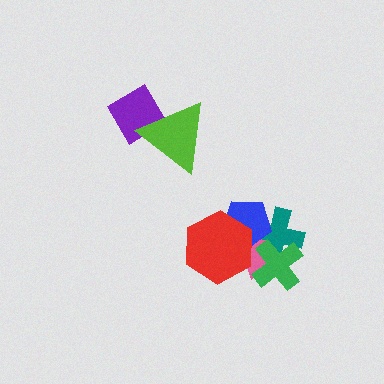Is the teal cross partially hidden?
Yes, it is partially covered by another shape.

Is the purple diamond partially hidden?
Yes, it is partially covered by another shape.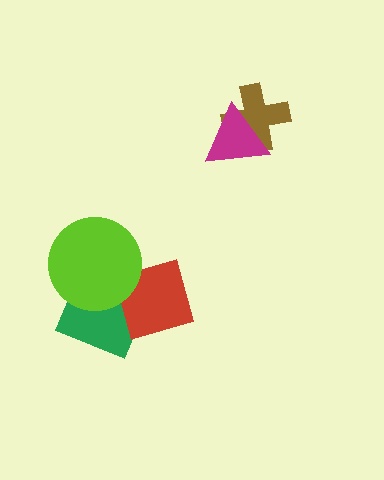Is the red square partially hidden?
Yes, it is partially covered by another shape.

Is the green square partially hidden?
Yes, it is partially covered by another shape.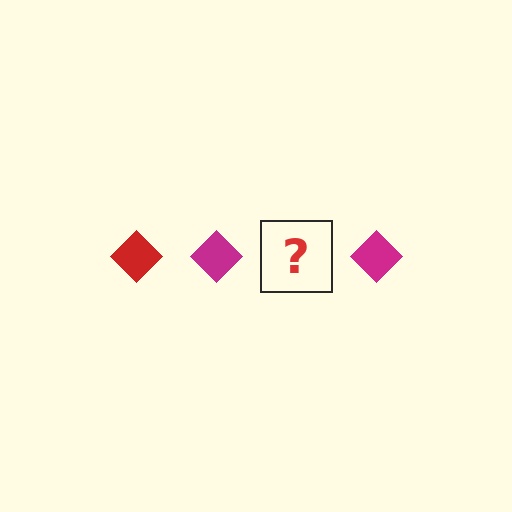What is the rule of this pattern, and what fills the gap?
The rule is that the pattern cycles through red, magenta diamonds. The gap should be filled with a red diamond.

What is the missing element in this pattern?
The missing element is a red diamond.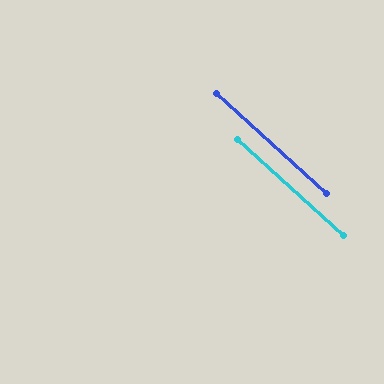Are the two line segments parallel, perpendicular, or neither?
Parallel — their directions differ by only 0.1°.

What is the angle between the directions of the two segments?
Approximately 0 degrees.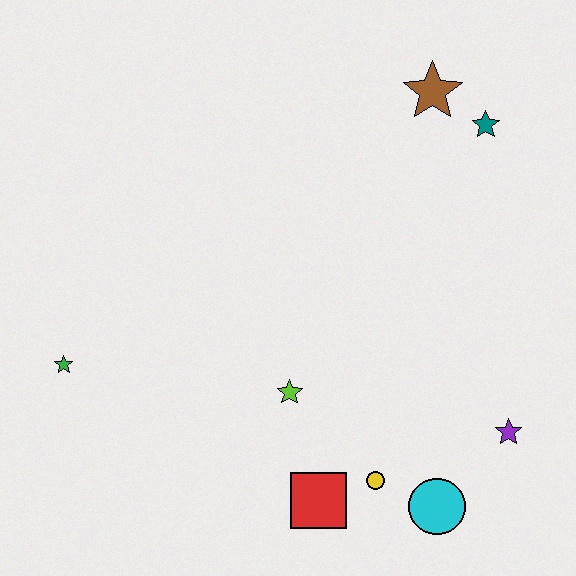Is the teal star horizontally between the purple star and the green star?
Yes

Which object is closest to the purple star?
The cyan circle is closest to the purple star.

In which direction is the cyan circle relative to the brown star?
The cyan circle is below the brown star.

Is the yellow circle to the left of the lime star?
No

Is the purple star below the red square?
No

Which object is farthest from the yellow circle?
The brown star is farthest from the yellow circle.